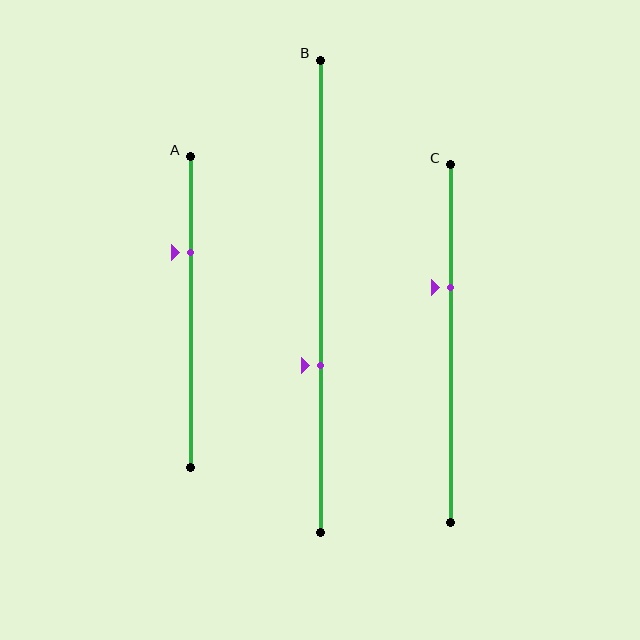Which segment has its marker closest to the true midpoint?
Segment B has its marker closest to the true midpoint.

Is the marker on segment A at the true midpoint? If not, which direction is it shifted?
No, the marker on segment A is shifted upward by about 19% of the segment length.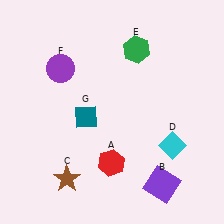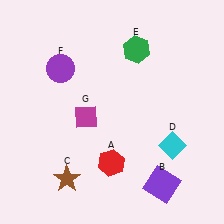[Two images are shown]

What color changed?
The diamond (G) changed from teal in Image 1 to magenta in Image 2.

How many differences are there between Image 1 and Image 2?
There is 1 difference between the two images.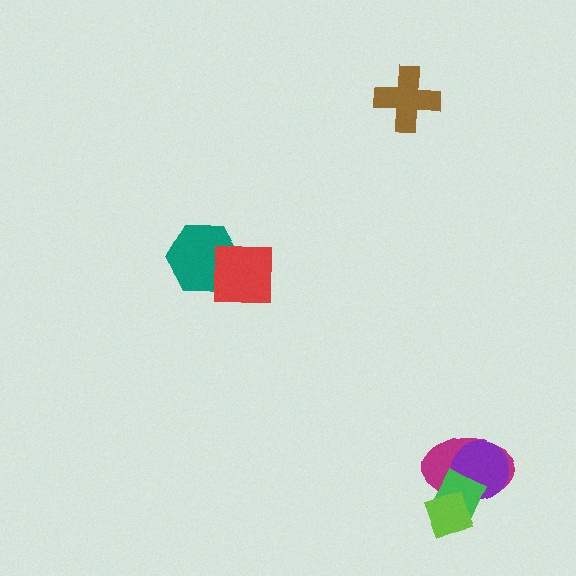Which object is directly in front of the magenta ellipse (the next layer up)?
The purple circle is directly in front of the magenta ellipse.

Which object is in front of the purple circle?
The green diamond is in front of the purple circle.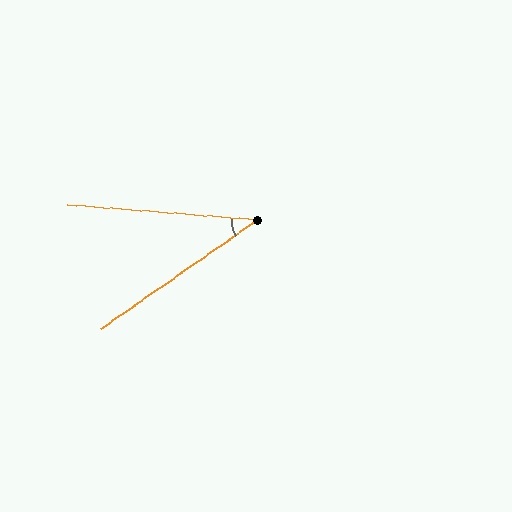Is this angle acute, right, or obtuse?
It is acute.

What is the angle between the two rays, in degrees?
Approximately 39 degrees.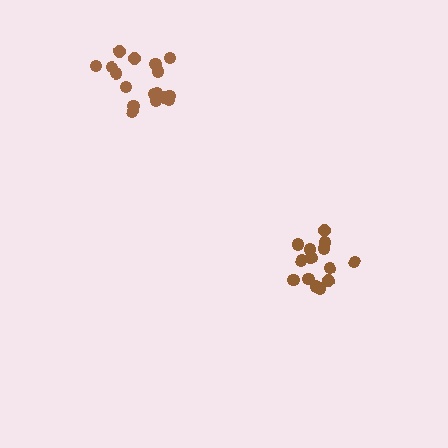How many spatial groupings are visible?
There are 2 spatial groupings.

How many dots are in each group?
Group 1: 17 dots, Group 2: 14 dots (31 total).